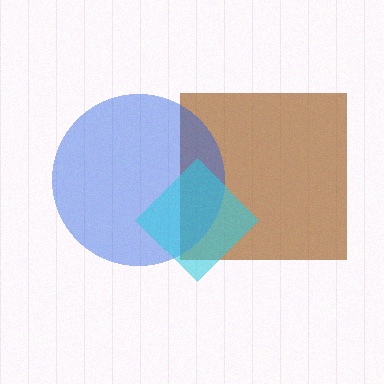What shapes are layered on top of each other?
The layered shapes are: a brown square, a blue circle, a cyan diamond.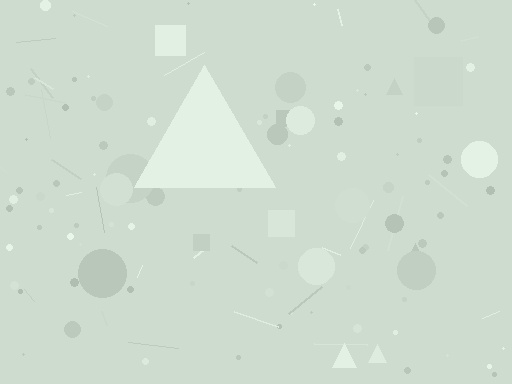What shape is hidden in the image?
A triangle is hidden in the image.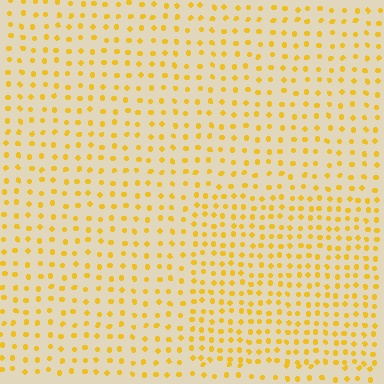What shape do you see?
I see a rectangle.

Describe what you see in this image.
The image contains small yellow elements arranged at two different densities. A rectangle-shaped region is visible where the elements are more densely packed than the surrounding area.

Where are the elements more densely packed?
The elements are more densely packed inside the rectangle boundary.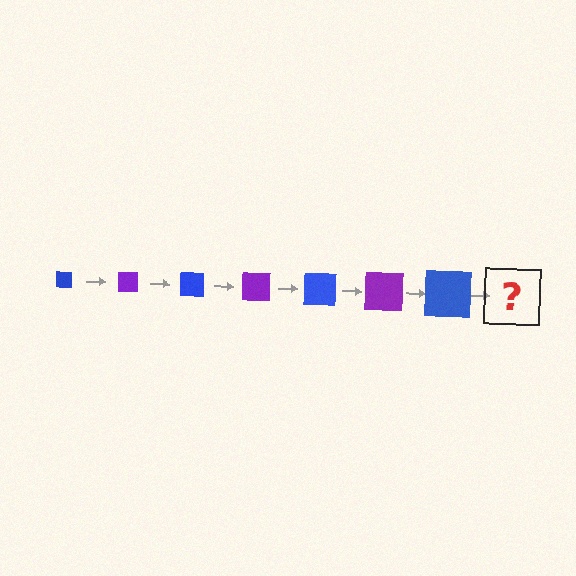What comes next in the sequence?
The next element should be a purple square, larger than the previous one.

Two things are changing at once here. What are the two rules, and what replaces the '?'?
The two rules are that the square grows larger each step and the color cycles through blue and purple. The '?' should be a purple square, larger than the previous one.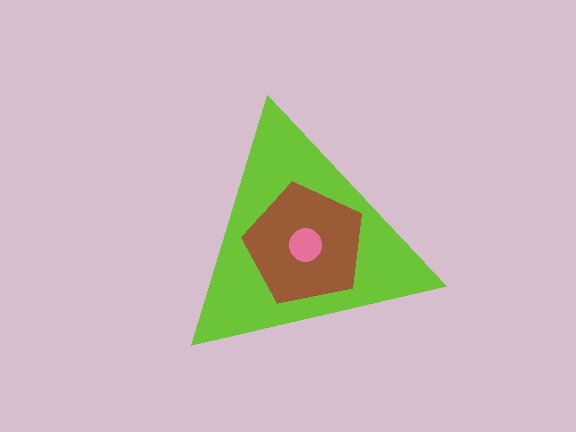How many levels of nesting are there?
3.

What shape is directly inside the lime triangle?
The brown pentagon.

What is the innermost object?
The pink circle.